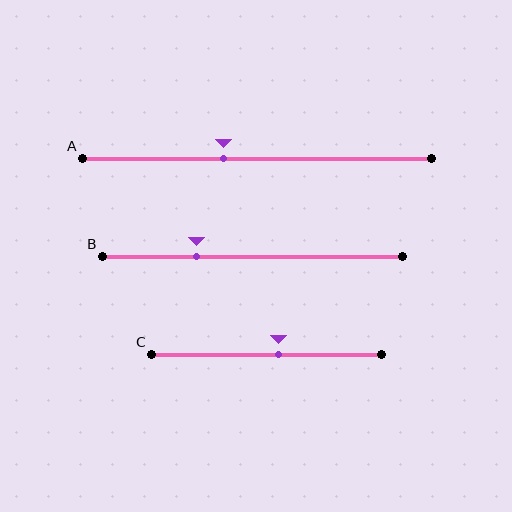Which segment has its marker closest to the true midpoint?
Segment C has its marker closest to the true midpoint.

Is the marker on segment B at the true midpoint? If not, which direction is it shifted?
No, the marker on segment B is shifted to the left by about 18% of the segment length.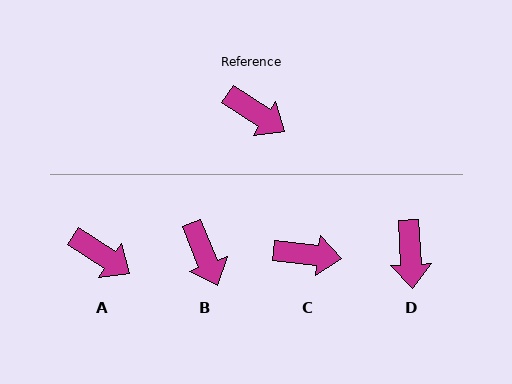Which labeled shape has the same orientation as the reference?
A.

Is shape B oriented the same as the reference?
No, it is off by about 34 degrees.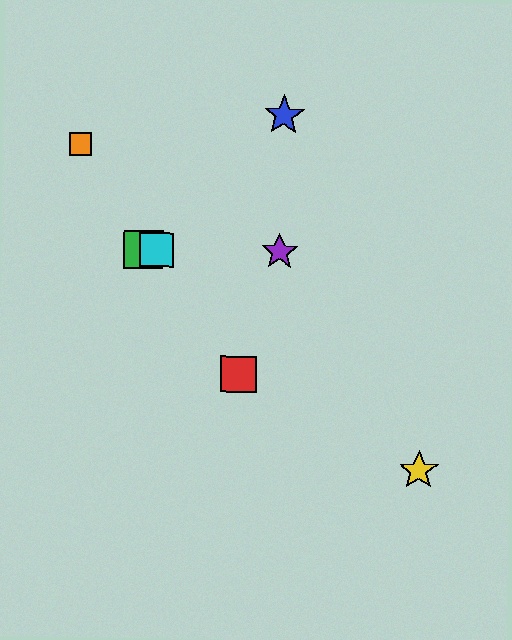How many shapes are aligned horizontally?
3 shapes (the green square, the purple star, the cyan square) are aligned horizontally.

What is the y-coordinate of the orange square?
The orange square is at y≈144.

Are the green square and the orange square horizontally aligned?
No, the green square is at y≈250 and the orange square is at y≈144.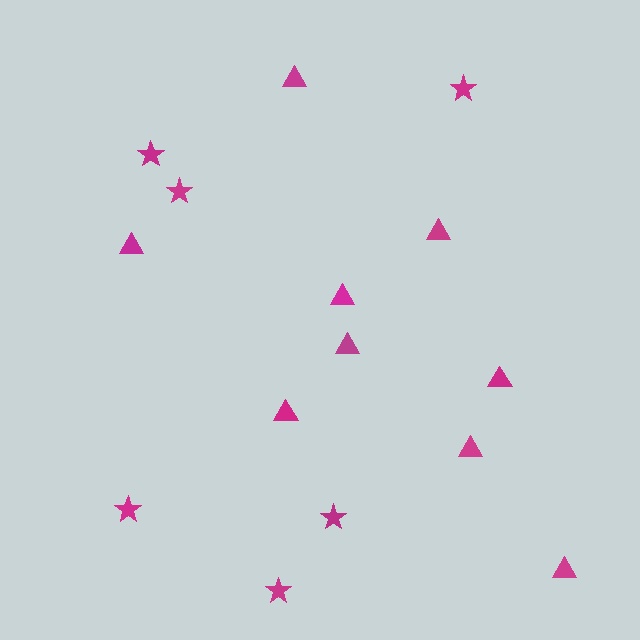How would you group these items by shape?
There are 2 groups: one group of triangles (9) and one group of stars (6).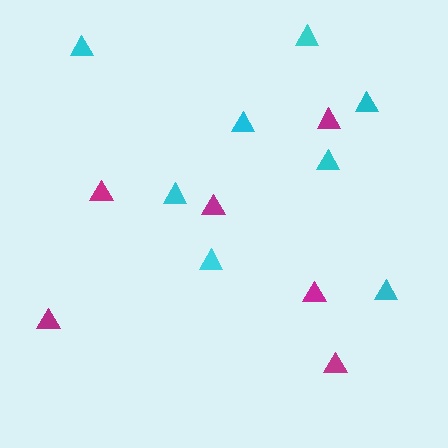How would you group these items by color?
There are 2 groups: one group of magenta triangles (6) and one group of cyan triangles (8).